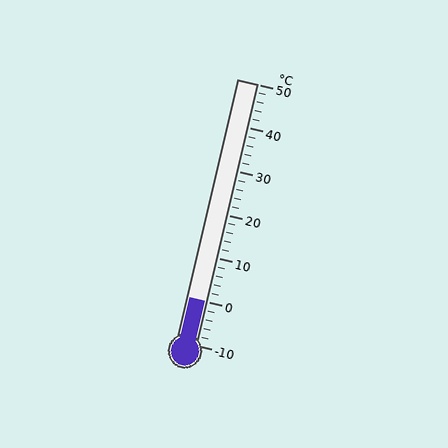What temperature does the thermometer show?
The thermometer shows approximately 0°C.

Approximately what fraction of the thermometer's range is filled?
The thermometer is filled to approximately 15% of its range.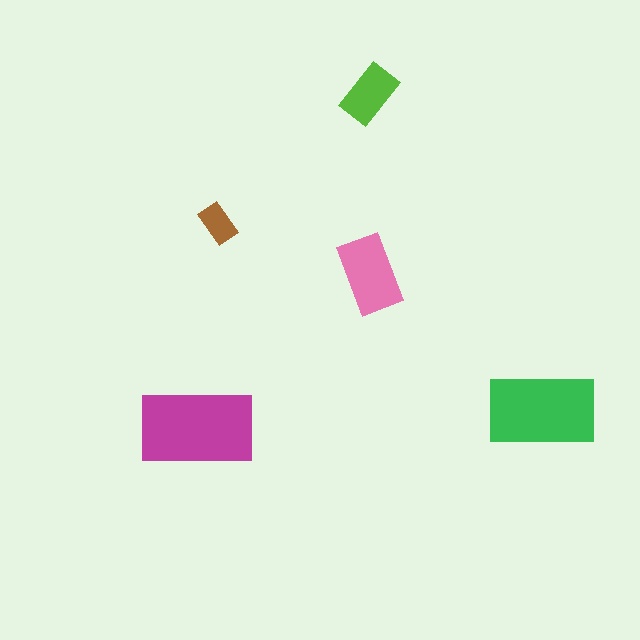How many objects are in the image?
There are 5 objects in the image.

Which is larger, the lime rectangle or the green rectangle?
The green one.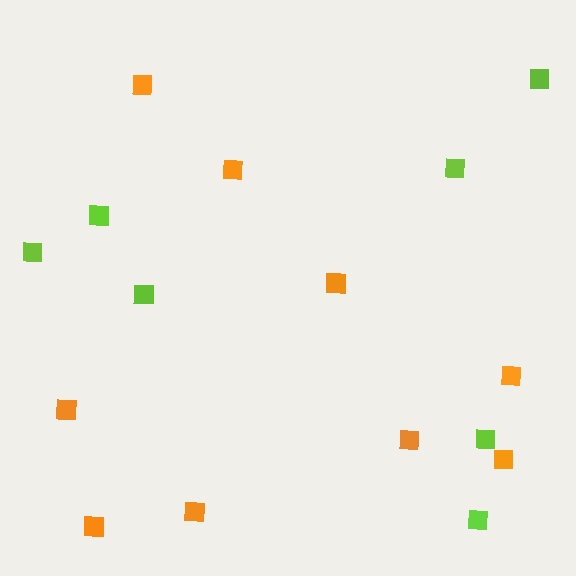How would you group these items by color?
There are 2 groups: one group of orange squares (9) and one group of lime squares (7).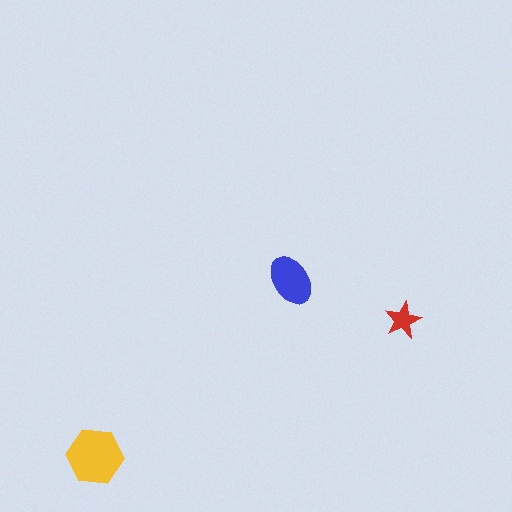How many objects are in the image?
There are 3 objects in the image.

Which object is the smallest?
The red star.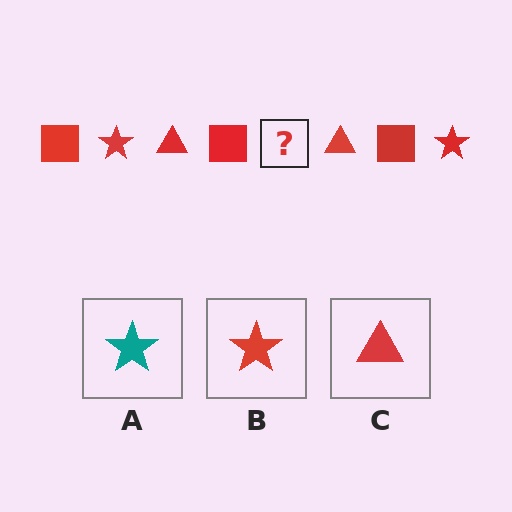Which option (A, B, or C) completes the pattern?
B.